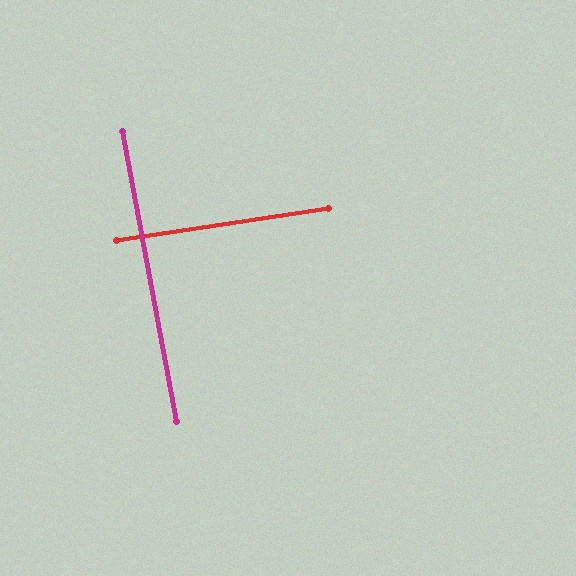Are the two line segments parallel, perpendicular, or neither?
Perpendicular — they meet at approximately 88°.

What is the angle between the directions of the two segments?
Approximately 88 degrees.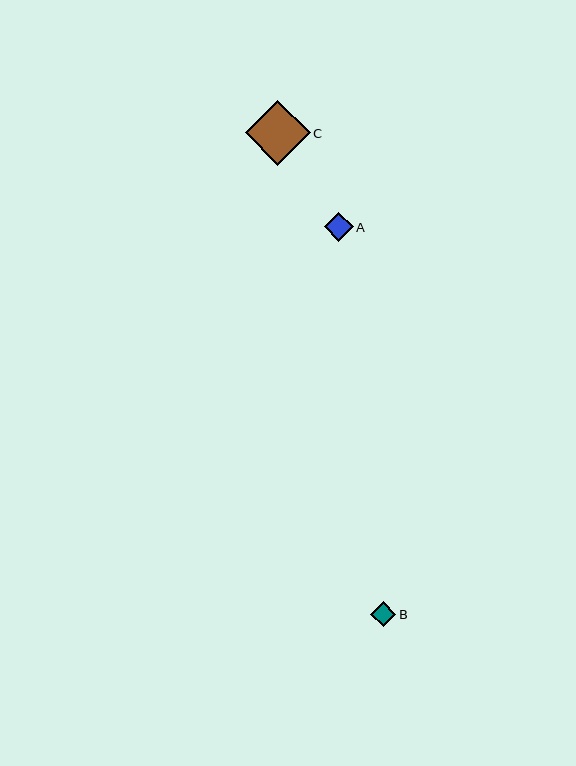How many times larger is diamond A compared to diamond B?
Diamond A is approximately 1.2 times the size of diamond B.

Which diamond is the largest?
Diamond C is the largest with a size of approximately 65 pixels.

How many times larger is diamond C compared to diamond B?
Diamond C is approximately 2.6 times the size of diamond B.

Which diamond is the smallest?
Diamond B is the smallest with a size of approximately 25 pixels.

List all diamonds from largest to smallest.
From largest to smallest: C, A, B.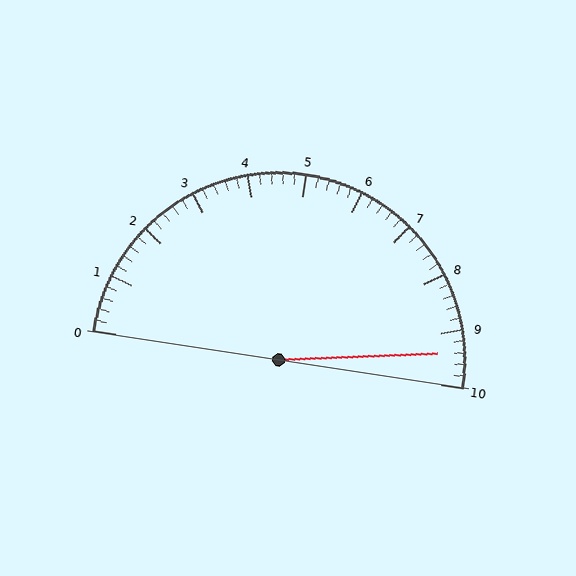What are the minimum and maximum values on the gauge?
The gauge ranges from 0 to 10.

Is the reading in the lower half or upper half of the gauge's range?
The reading is in the upper half of the range (0 to 10).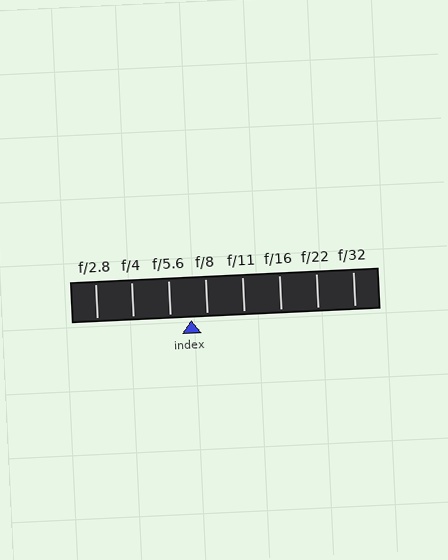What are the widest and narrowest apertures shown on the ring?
The widest aperture shown is f/2.8 and the narrowest is f/32.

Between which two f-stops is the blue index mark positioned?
The index mark is between f/5.6 and f/8.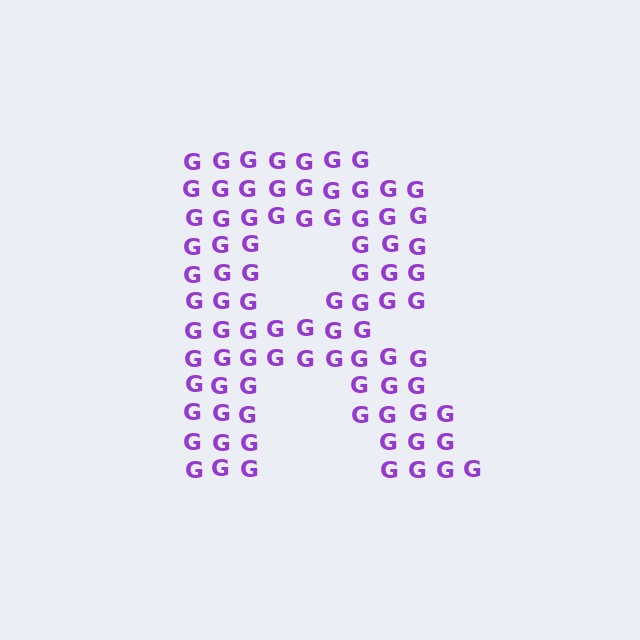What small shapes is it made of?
It is made of small letter G's.